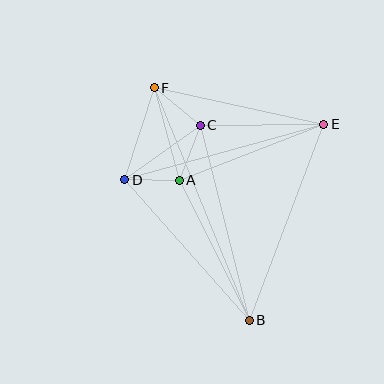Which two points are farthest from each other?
Points B and F are farthest from each other.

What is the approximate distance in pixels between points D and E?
The distance between D and E is approximately 207 pixels.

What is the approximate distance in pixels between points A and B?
The distance between A and B is approximately 157 pixels.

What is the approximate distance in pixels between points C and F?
The distance between C and F is approximately 59 pixels.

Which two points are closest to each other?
Points A and D are closest to each other.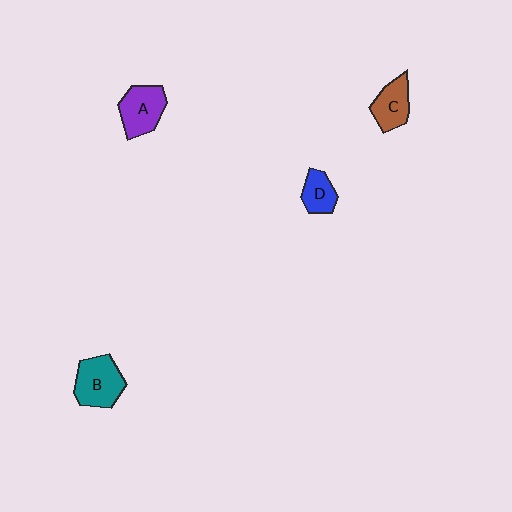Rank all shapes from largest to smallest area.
From largest to smallest: B (teal), A (purple), C (brown), D (blue).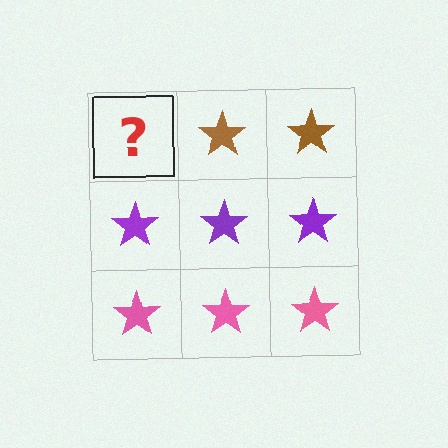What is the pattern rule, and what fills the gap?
The rule is that each row has a consistent color. The gap should be filled with a brown star.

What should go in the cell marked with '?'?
The missing cell should contain a brown star.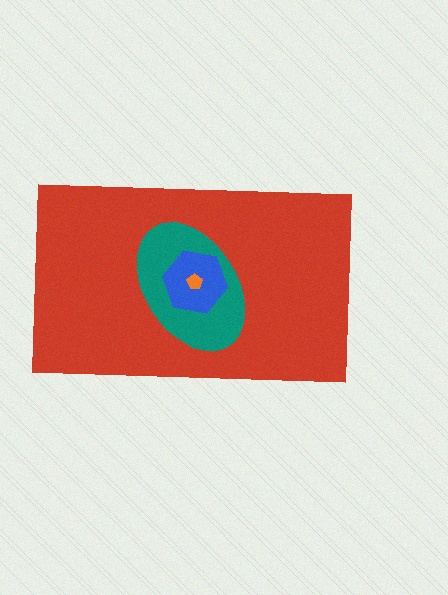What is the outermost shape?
The red rectangle.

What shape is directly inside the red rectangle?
The teal ellipse.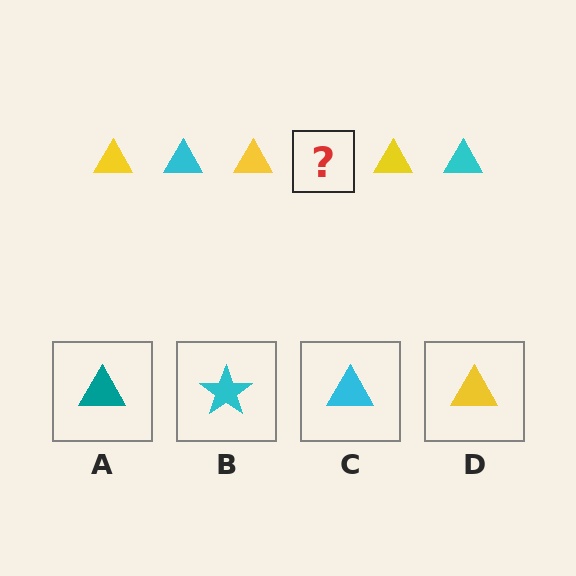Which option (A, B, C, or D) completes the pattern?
C.